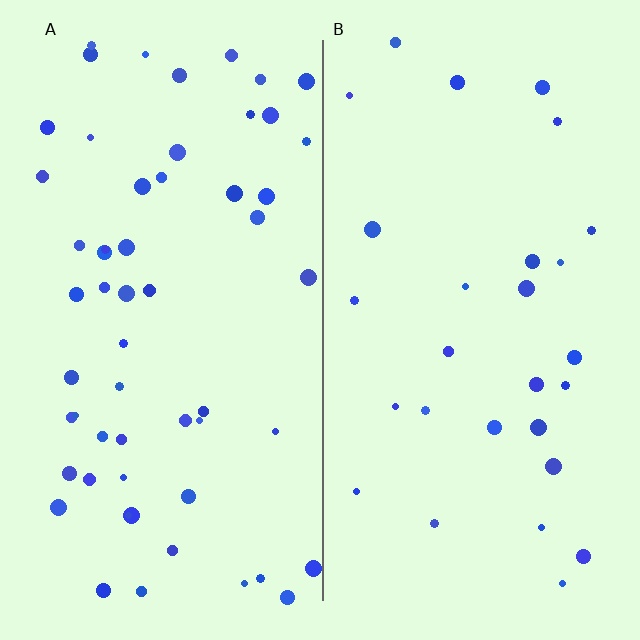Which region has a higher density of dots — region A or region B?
A (the left).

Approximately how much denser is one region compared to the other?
Approximately 2.0× — region A over region B.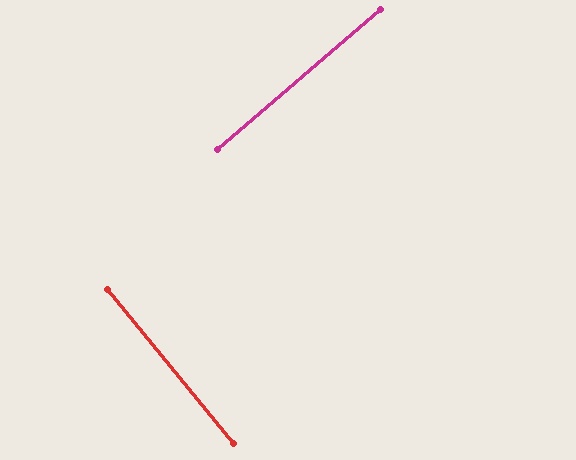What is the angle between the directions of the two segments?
Approximately 88 degrees.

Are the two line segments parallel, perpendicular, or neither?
Perpendicular — they meet at approximately 88°.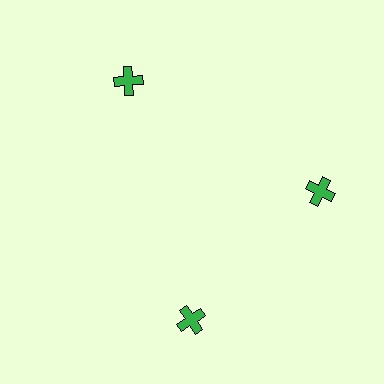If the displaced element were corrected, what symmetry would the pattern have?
It would have 3-fold rotational symmetry — the pattern would map onto itself every 120 degrees.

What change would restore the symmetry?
The symmetry would be restored by rotating it back into even spacing with its neighbors so that all 3 crosses sit at equal angles and equal distance from the center.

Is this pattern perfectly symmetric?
No. The 3 green crosses are arranged in a ring, but one element near the 7 o'clock position is rotated out of alignment along the ring, breaking the 3-fold rotational symmetry.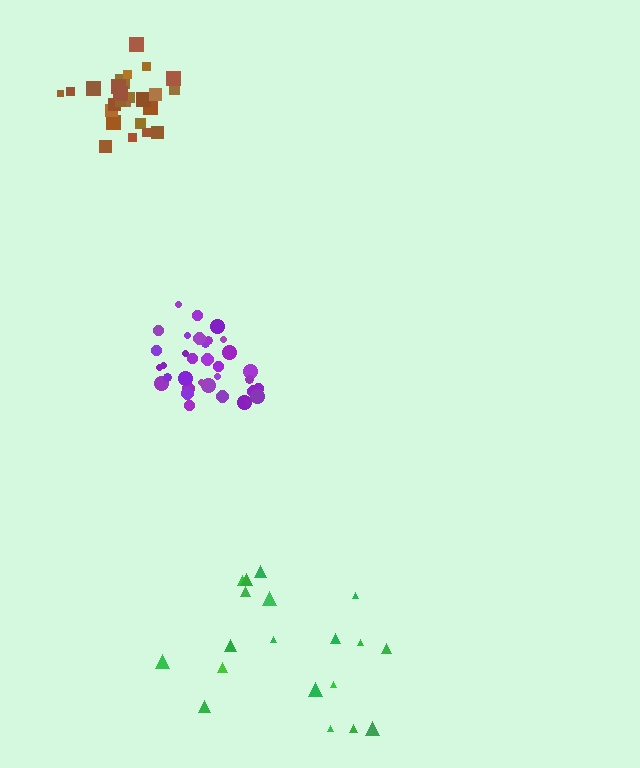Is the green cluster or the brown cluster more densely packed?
Brown.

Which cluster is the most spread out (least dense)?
Green.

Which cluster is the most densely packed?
Purple.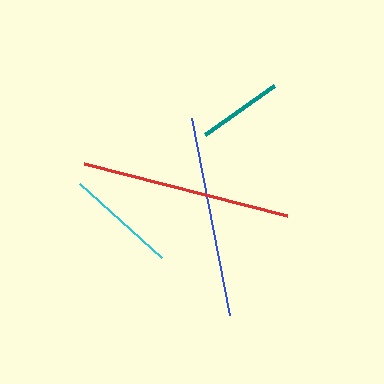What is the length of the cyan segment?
The cyan segment is approximately 110 pixels long.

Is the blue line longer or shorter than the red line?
The red line is longer than the blue line.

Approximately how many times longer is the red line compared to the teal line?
The red line is approximately 2.5 times the length of the teal line.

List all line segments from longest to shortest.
From longest to shortest: red, blue, cyan, teal.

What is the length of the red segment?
The red segment is approximately 209 pixels long.